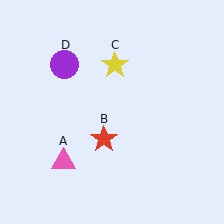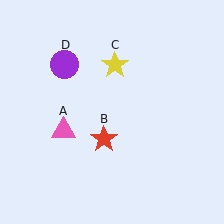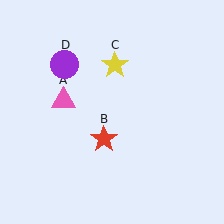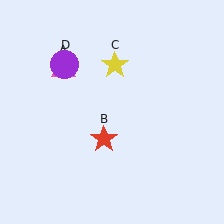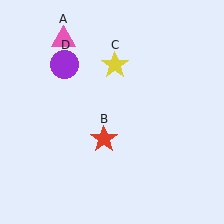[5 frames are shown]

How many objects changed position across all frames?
1 object changed position: pink triangle (object A).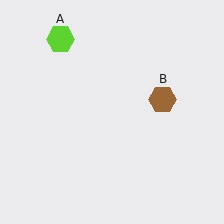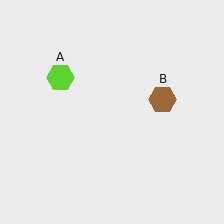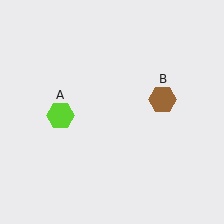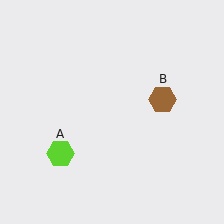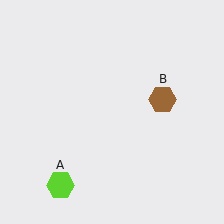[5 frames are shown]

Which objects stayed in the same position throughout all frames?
Brown hexagon (object B) remained stationary.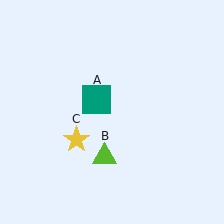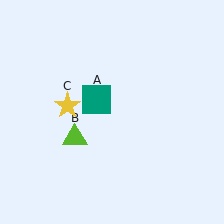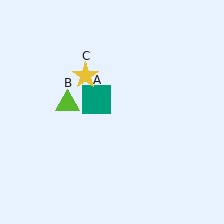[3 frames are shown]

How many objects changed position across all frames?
2 objects changed position: lime triangle (object B), yellow star (object C).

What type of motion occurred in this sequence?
The lime triangle (object B), yellow star (object C) rotated clockwise around the center of the scene.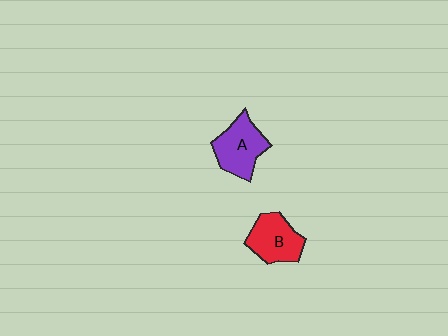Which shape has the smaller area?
Shape B (red).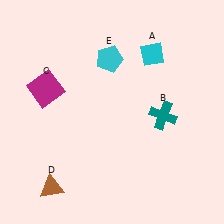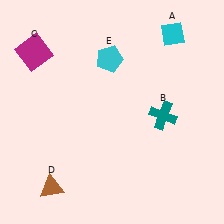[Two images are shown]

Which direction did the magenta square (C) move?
The magenta square (C) moved up.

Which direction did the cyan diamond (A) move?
The cyan diamond (A) moved right.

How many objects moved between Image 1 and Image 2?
2 objects moved between the two images.